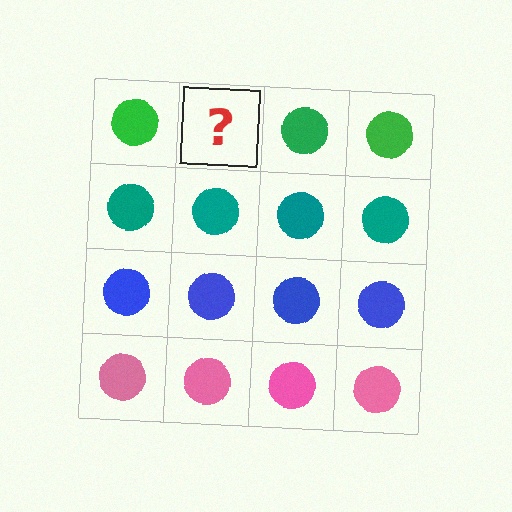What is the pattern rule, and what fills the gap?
The rule is that each row has a consistent color. The gap should be filled with a green circle.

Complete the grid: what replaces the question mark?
The question mark should be replaced with a green circle.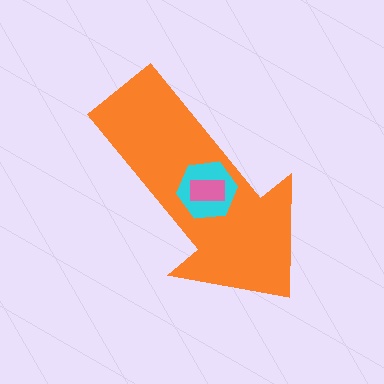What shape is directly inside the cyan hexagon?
The pink rectangle.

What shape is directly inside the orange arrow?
The cyan hexagon.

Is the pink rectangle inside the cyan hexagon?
Yes.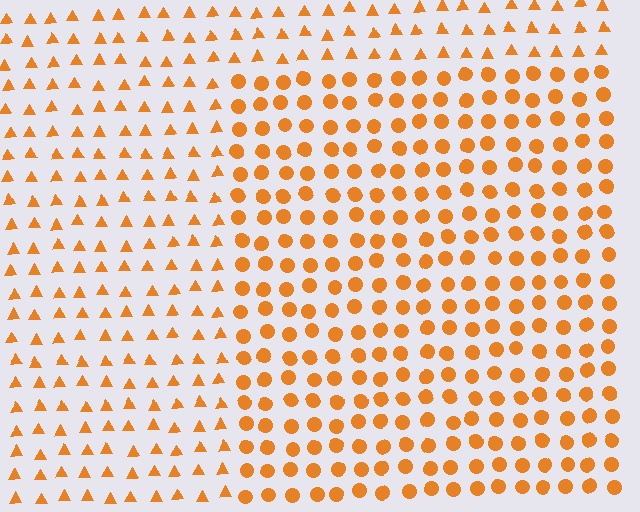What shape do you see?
I see a rectangle.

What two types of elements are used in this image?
The image uses circles inside the rectangle region and triangles outside it.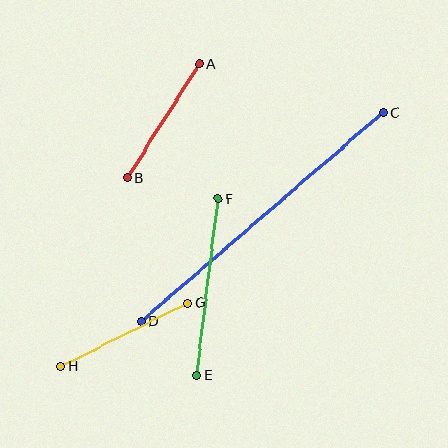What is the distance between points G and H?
The distance is approximately 142 pixels.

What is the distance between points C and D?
The distance is approximately 320 pixels.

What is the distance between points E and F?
The distance is approximately 178 pixels.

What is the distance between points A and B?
The distance is approximately 134 pixels.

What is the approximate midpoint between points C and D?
The midpoint is at approximately (262, 217) pixels.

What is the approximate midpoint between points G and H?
The midpoint is at approximately (124, 335) pixels.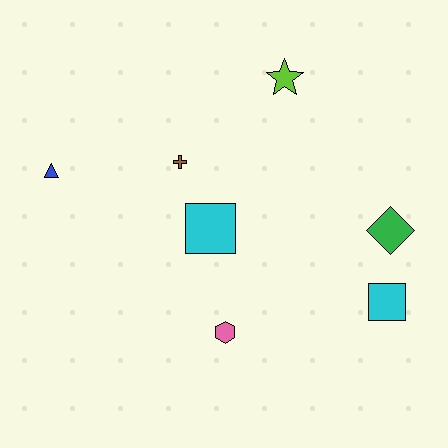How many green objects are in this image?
There is 1 green object.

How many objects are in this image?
There are 7 objects.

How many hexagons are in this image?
There is 1 hexagon.